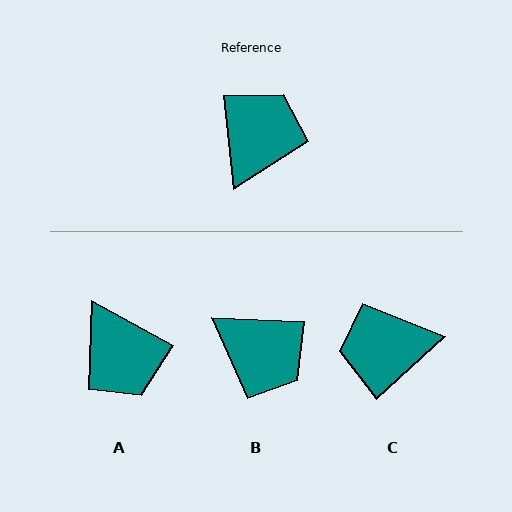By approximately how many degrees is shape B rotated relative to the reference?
Approximately 98 degrees clockwise.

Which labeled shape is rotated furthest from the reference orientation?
C, about 126 degrees away.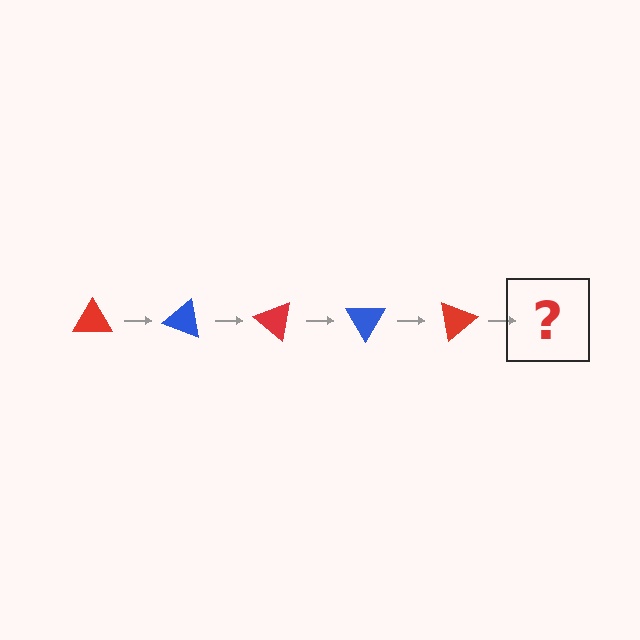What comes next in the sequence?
The next element should be a blue triangle, rotated 100 degrees from the start.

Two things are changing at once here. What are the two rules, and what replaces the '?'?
The two rules are that it rotates 20 degrees each step and the color cycles through red and blue. The '?' should be a blue triangle, rotated 100 degrees from the start.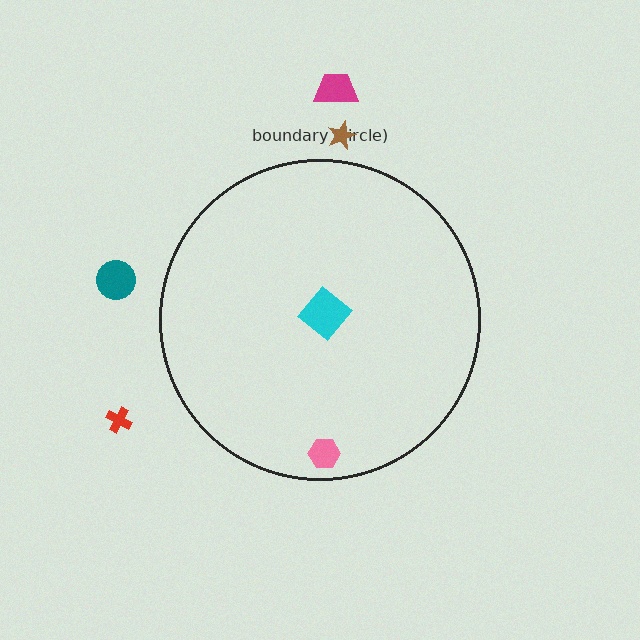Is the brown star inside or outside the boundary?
Outside.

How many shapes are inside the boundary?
2 inside, 4 outside.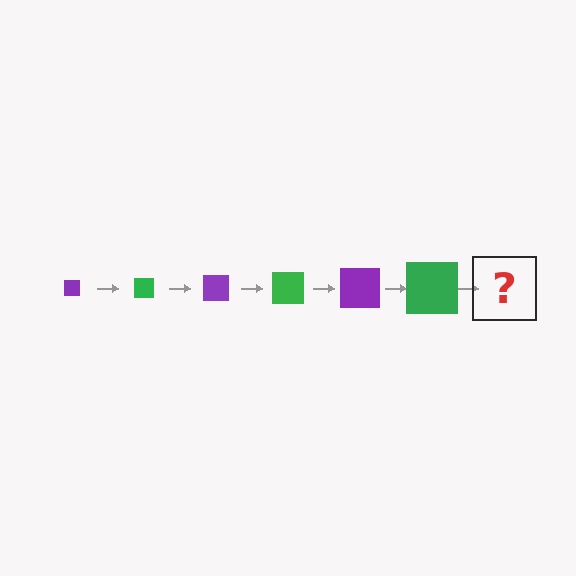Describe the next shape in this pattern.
It should be a purple square, larger than the previous one.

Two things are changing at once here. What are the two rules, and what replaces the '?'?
The two rules are that the square grows larger each step and the color cycles through purple and green. The '?' should be a purple square, larger than the previous one.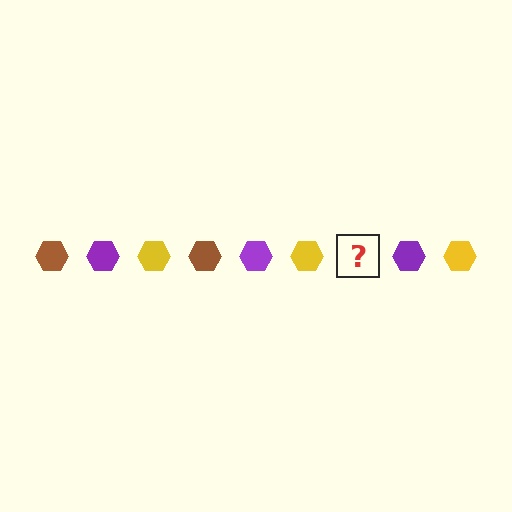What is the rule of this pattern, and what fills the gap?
The rule is that the pattern cycles through brown, purple, yellow hexagons. The gap should be filled with a brown hexagon.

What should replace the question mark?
The question mark should be replaced with a brown hexagon.